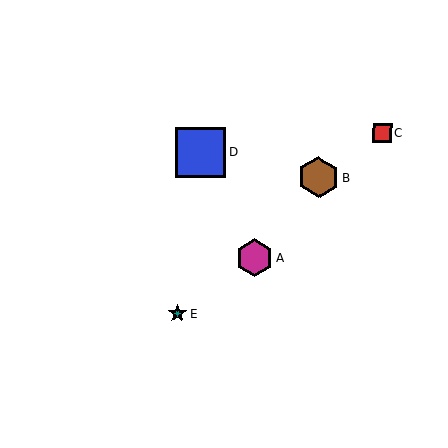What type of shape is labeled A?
Shape A is a magenta hexagon.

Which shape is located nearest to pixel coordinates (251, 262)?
The magenta hexagon (labeled A) at (254, 258) is nearest to that location.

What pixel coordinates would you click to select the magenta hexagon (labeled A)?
Click at (254, 258) to select the magenta hexagon A.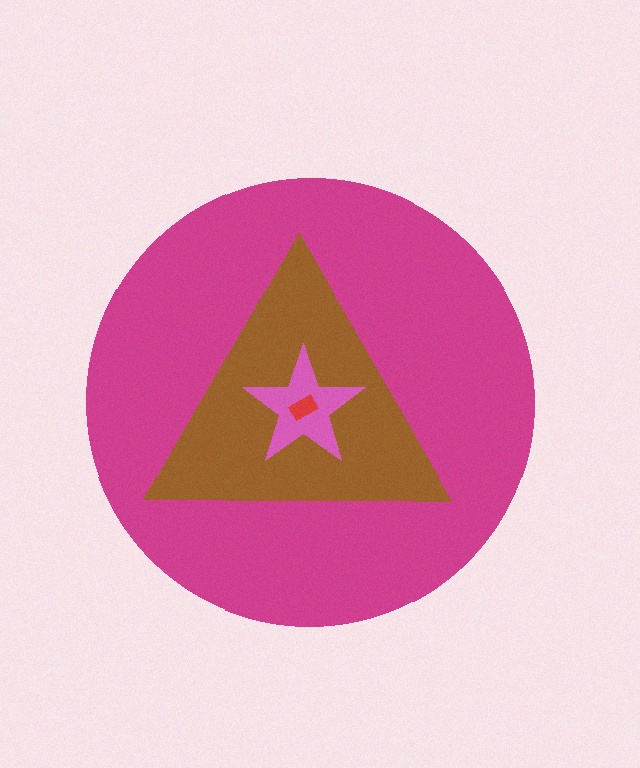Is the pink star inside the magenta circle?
Yes.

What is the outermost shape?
The magenta circle.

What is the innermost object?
The red rectangle.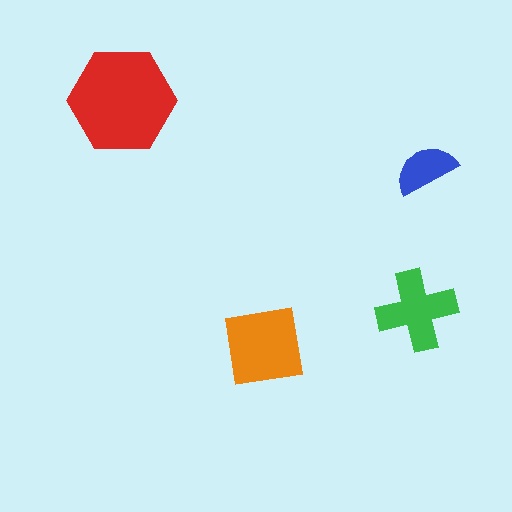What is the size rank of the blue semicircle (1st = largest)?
4th.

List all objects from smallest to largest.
The blue semicircle, the green cross, the orange square, the red hexagon.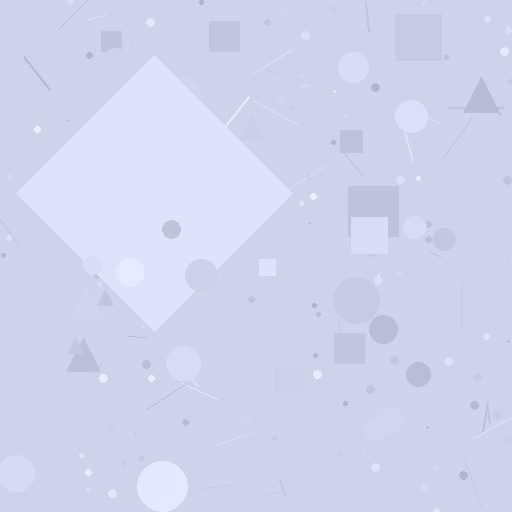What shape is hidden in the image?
A diamond is hidden in the image.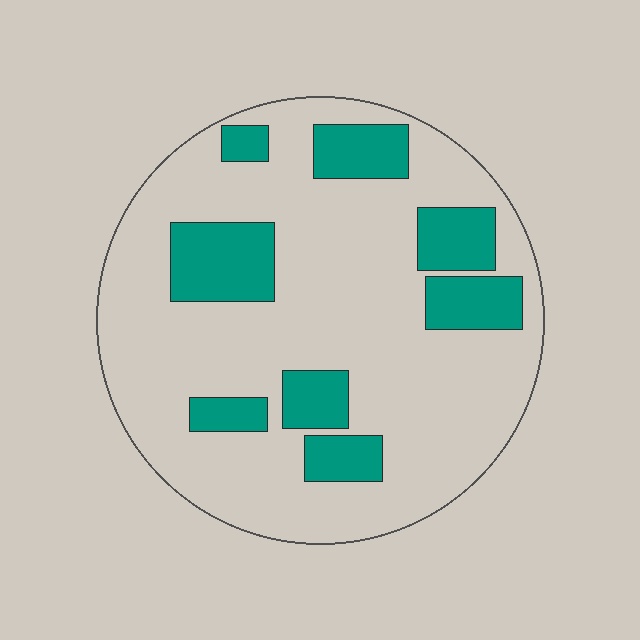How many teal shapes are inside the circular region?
8.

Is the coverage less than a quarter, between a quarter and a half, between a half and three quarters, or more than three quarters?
Less than a quarter.